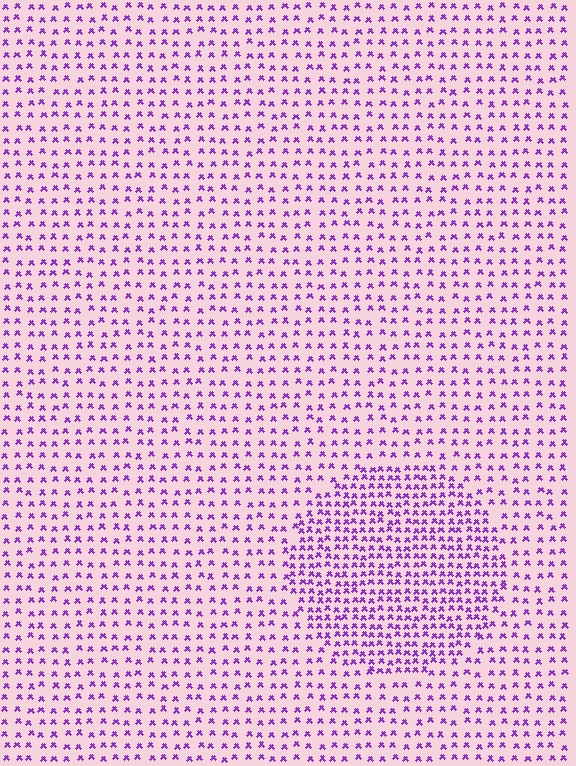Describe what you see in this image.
The image contains small purple elements arranged at two different densities. A circle-shaped region is visible where the elements are more densely packed than the surrounding area.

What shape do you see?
I see a circle.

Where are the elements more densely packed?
The elements are more densely packed inside the circle boundary.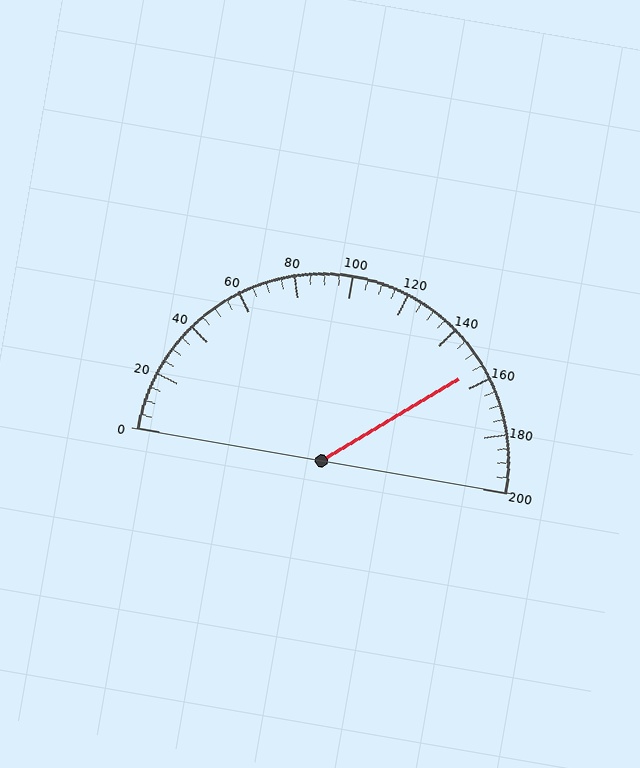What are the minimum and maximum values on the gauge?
The gauge ranges from 0 to 200.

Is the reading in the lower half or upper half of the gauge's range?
The reading is in the upper half of the range (0 to 200).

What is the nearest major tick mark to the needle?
The nearest major tick mark is 160.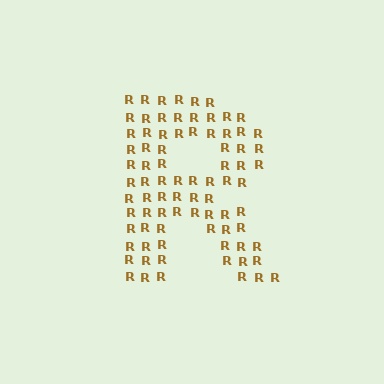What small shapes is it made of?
It is made of small letter R's.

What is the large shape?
The large shape is the letter R.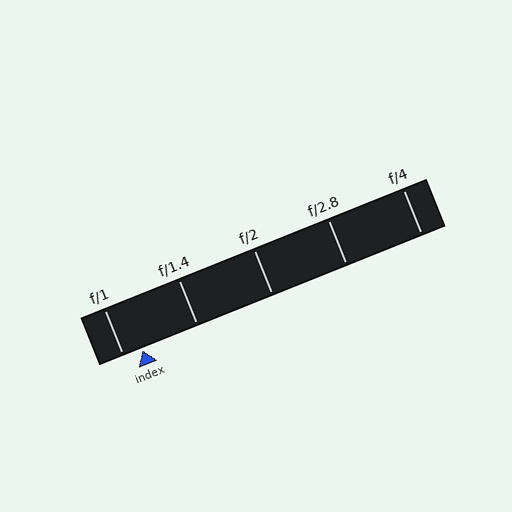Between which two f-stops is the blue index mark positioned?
The index mark is between f/1 and f/1.4.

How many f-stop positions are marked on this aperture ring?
There are 5 f-stop positions marked.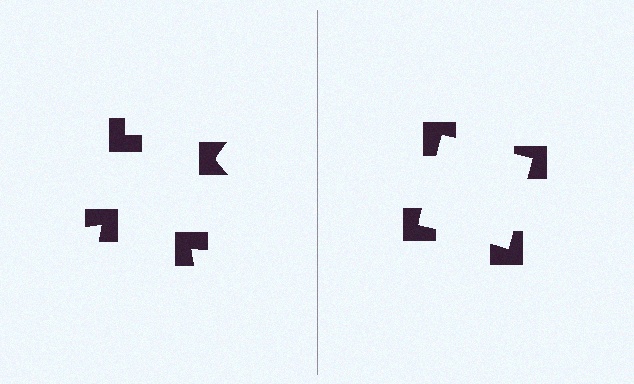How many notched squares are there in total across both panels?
8 — 4 on each side.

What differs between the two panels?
The notched squares are positioned identically on both sides; only the wedge orientations differ. On the right they align to a square; on the left they are misaligned.